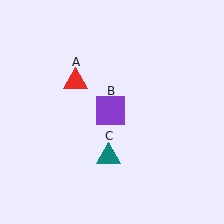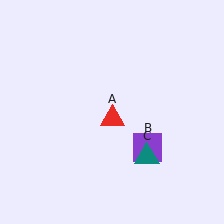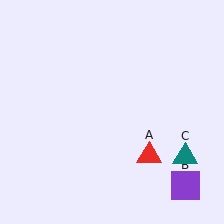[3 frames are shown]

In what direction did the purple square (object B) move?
The purple square (object B) moved down and to the right.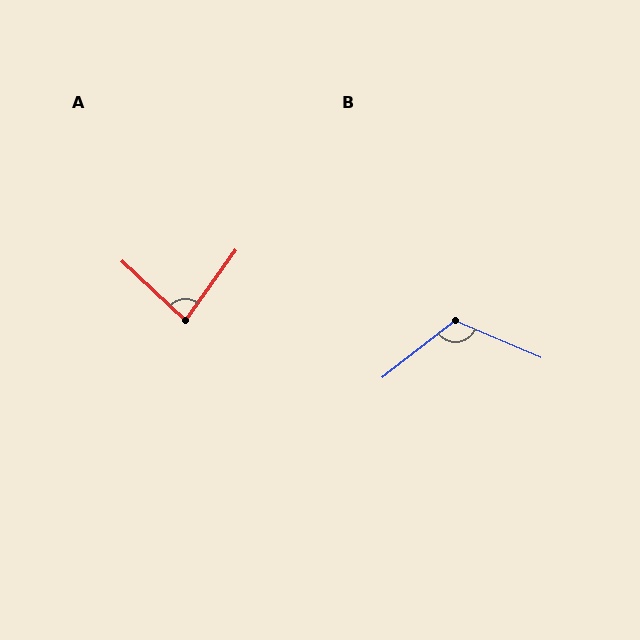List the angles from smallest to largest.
A (82°), B (119°).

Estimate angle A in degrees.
Approximately 82 degrees.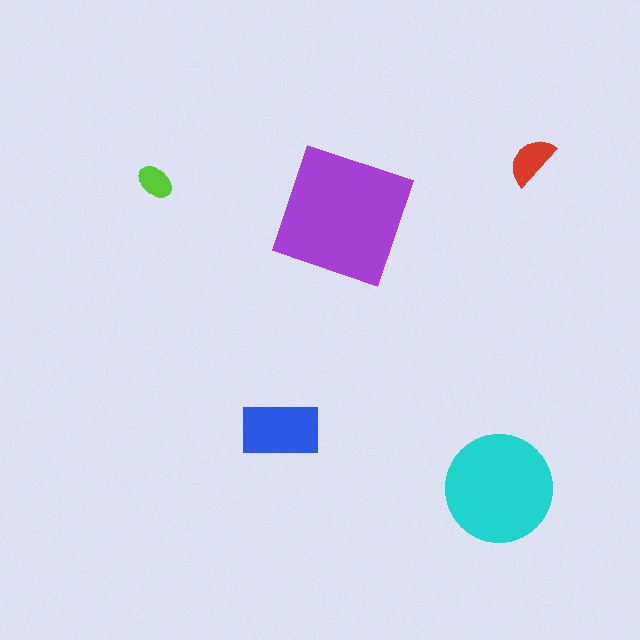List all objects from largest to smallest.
The purple square, the cyan circle, the blue rectangle, the red semicircle, the lime ellipse.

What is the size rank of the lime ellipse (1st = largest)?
5th.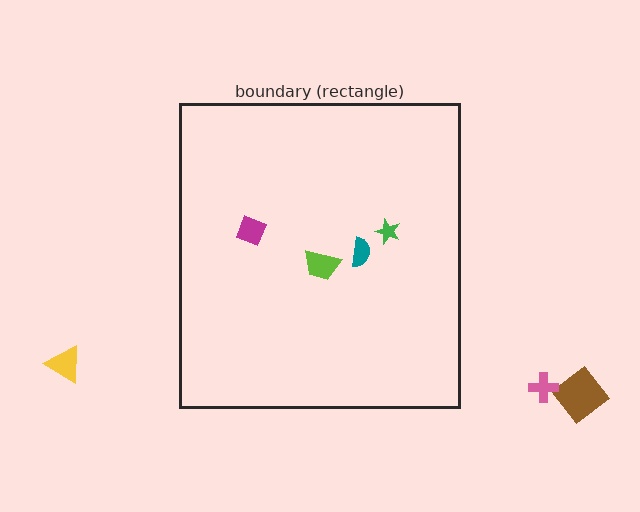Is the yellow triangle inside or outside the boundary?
Outside.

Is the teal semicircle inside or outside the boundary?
Inside.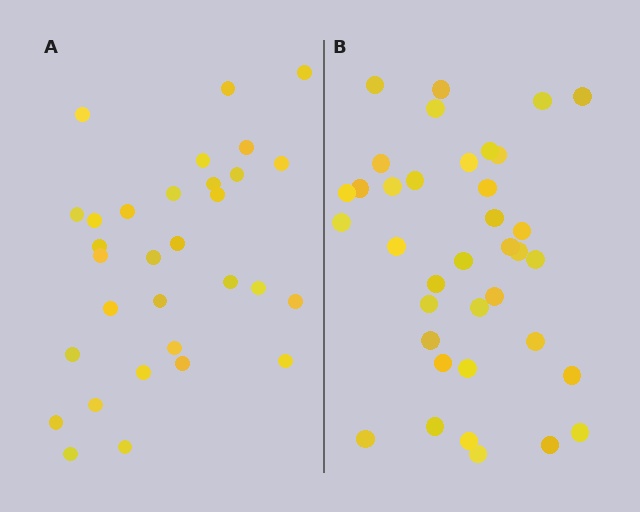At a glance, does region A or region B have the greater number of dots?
Region B (the right region) has more dots.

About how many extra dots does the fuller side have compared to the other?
Region B has about 6 more dots than region A.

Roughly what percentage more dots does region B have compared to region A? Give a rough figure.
About 20% more.